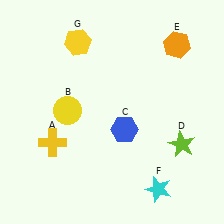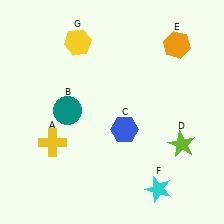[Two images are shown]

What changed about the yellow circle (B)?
In Image 1, B is yellow. In Image 2, it changed to teal.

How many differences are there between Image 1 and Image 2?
There is 1 difference between the two images.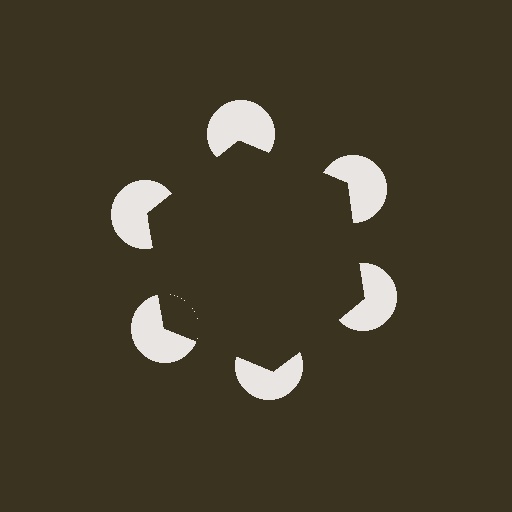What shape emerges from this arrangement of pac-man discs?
An illusory hexagon — its edges are inferred from the aligned wedge cuts in the pac-man discs, not physically drawn.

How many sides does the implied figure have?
6 sides.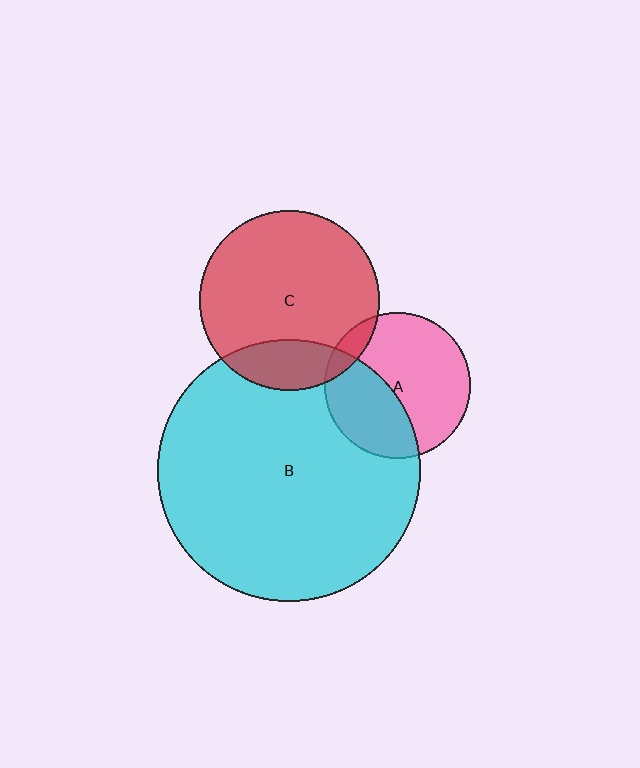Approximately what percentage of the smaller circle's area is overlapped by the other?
Approximately 40%.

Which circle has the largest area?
Circle B (cyan).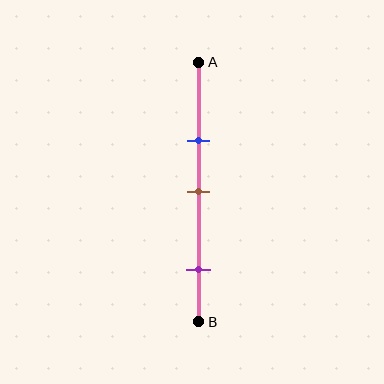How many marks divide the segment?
There are 3 marks dividing the segment.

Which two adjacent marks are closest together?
The blue and brown marks are the closest adjacent pair.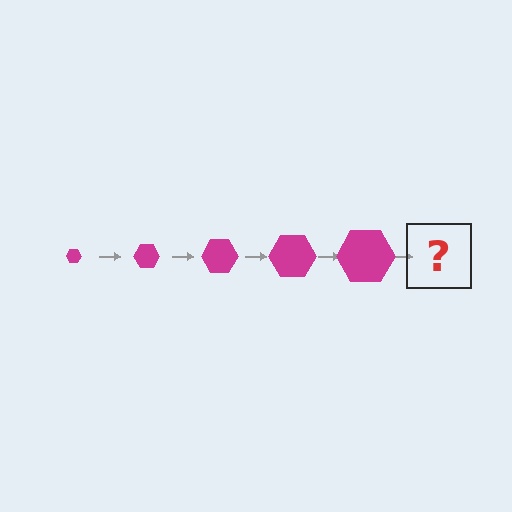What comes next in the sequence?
The next element should be a magenta hexagon, larger than the previous one.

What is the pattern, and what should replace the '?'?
The pattern is that the hexagon gets progressively larger each step. The '?' should be a magenta hexagon, larger than the previous one.